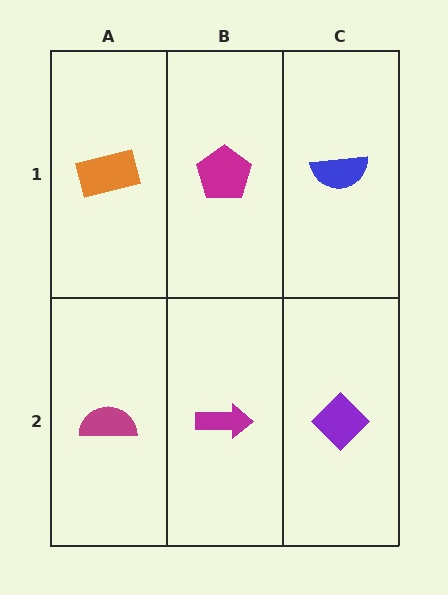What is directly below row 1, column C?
A purple diamond.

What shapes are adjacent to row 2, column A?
An orange rectangle (row 1, column A), a magenta arrow (row 2, column B).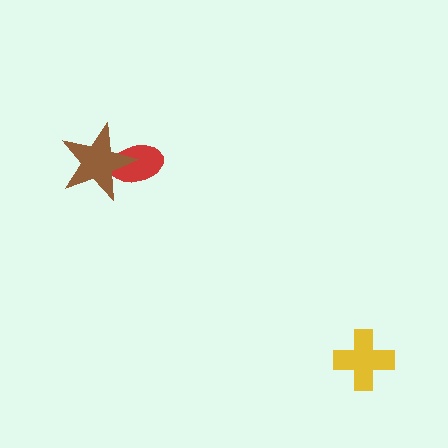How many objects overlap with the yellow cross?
0 objects overlap with the yellow cross.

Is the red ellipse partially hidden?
Yes, it is partially covered by another shape.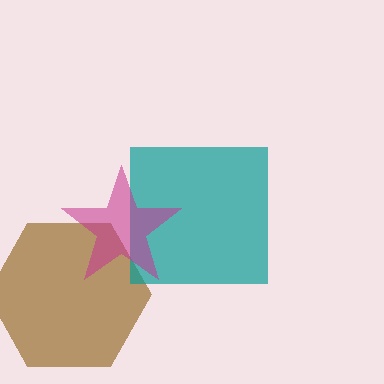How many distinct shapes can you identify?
There are 3 distinct shapes: a brown hexagon, a teal square, a magenta star.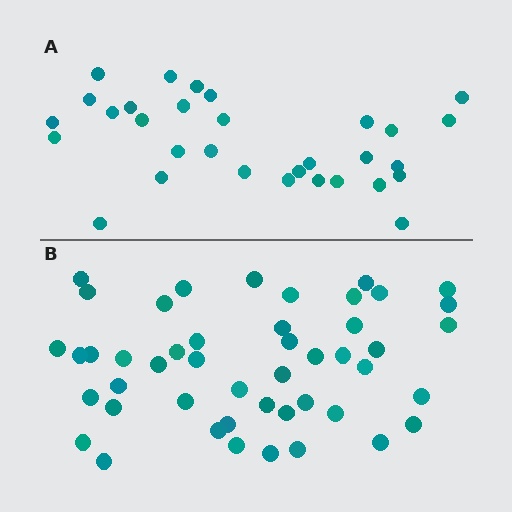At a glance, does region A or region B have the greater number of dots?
Region B (the bottom region) has more dots.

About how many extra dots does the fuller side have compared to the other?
Region B has approximately 15 more dots than region A.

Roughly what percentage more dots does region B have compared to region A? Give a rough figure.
About 50% more.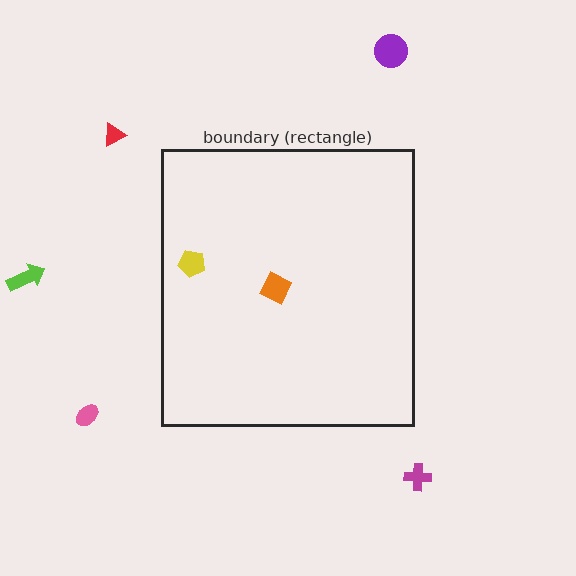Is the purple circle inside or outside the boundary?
Outside.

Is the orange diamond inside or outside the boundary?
Inside.